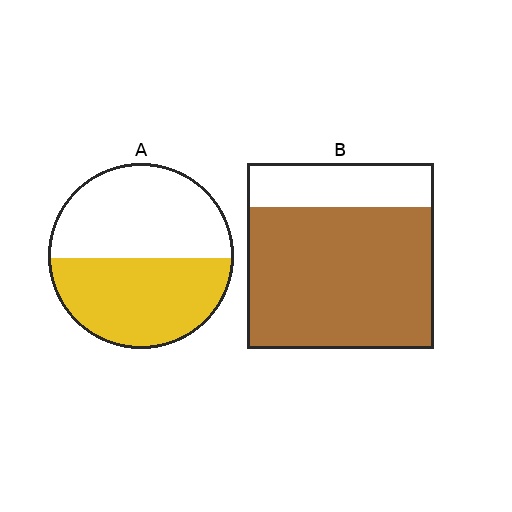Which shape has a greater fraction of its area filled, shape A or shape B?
Shape B.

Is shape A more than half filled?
Roughly half.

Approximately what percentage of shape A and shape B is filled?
A is approximately 50% and B is approximately 75%.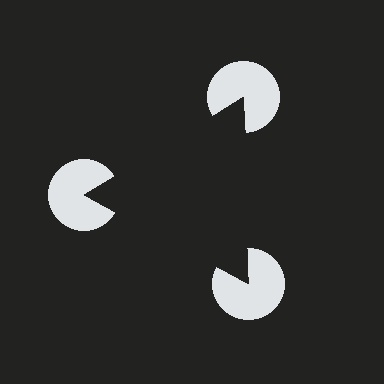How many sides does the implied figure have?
3 sides.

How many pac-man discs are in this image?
There are 3 — one at each vertex of the illusory triangle.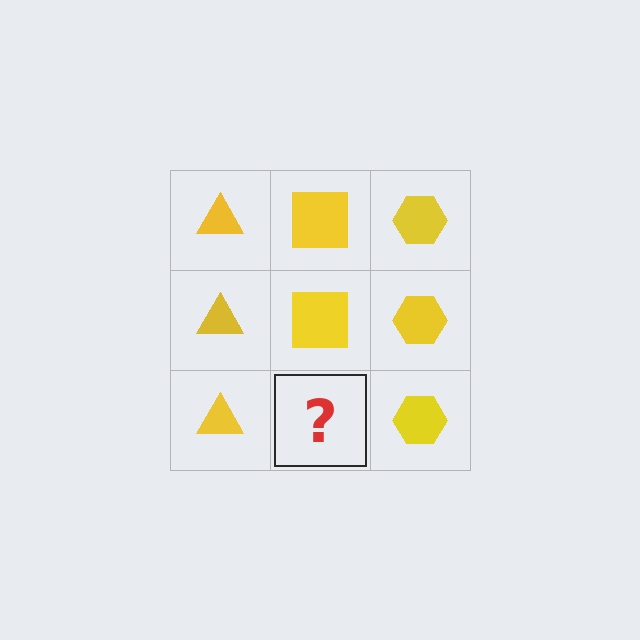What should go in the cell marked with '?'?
The missing cell should contain a yellow square.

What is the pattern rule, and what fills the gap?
The rule is that each column has a consistent shape. The gap should be filled with a yellow square.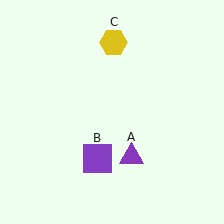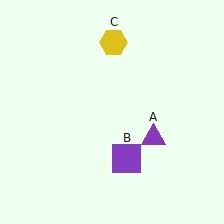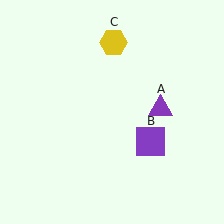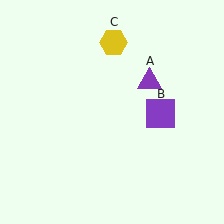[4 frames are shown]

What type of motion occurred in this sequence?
The purple triangle (object A), purple square (object B) rotated counterclockwise around the center of the scene.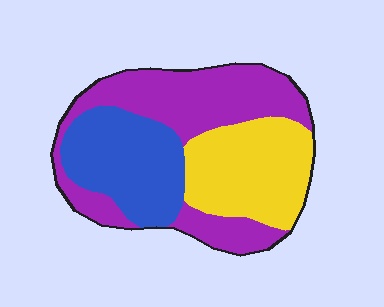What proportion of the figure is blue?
Blue takes up about one quarter (1/4) of the figure.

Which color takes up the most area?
Purple, at roughly 45%.